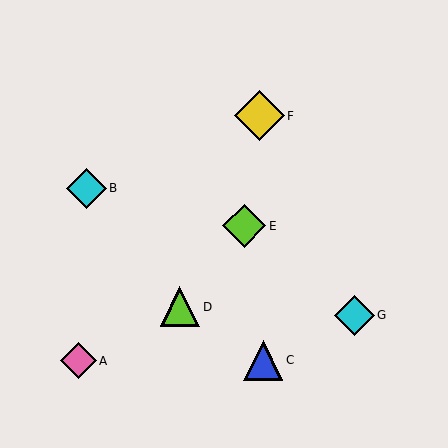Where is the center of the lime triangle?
The center of the lime triangle is at (180, 307).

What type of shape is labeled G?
Shape G is a cyan diamond.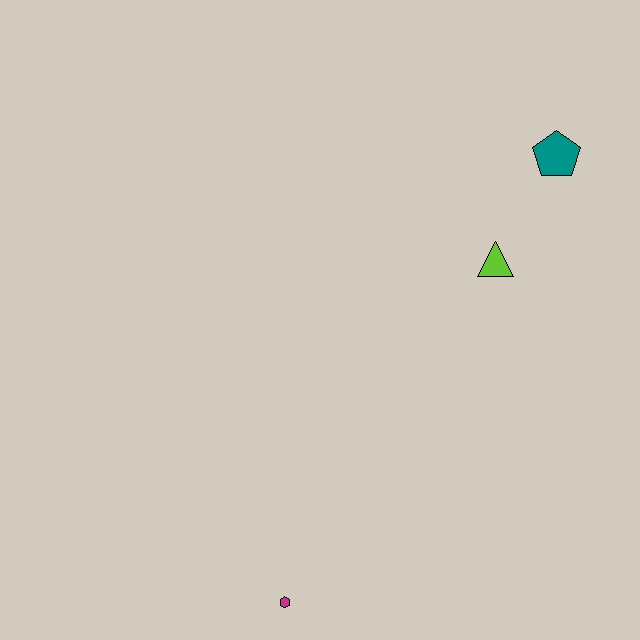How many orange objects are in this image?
There are no orange objects.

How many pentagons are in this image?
There is 1 pentagon.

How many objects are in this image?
There are 3 objects.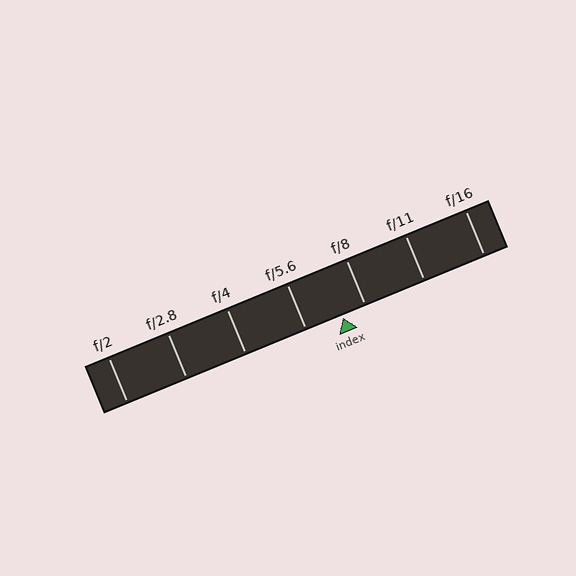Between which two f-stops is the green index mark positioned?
The index mark is between f/5.6 and f/8.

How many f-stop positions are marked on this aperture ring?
There are 7 f-stop positions marked.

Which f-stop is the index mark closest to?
The index mark is closest to f/8.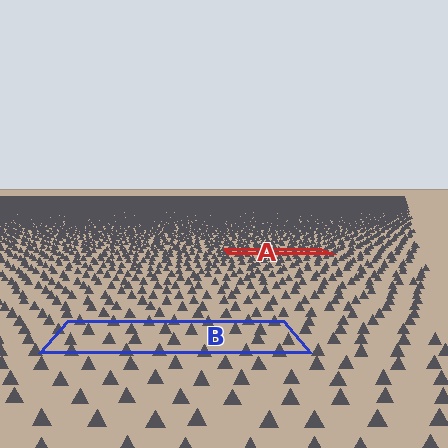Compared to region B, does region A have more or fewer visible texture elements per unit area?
Region A has more texture elements per unit area — they are packed more densely because it is farther away.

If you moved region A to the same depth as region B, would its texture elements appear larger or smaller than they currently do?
They would appear larger. At a closer depth, the same texture elements are projected at a bigger on-screen size.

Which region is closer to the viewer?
Region B is closer. The texture elements there are larger and more spread out.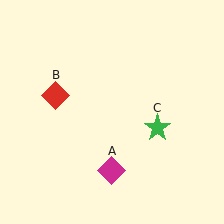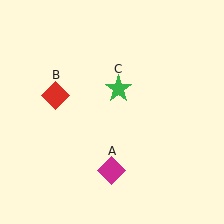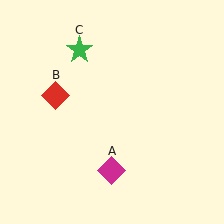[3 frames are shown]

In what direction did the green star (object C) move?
The green star (object C) moved up and to the left.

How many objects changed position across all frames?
1 object changed position: green star (object C).